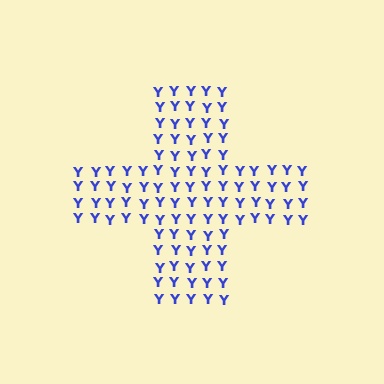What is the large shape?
The large shape is a cross.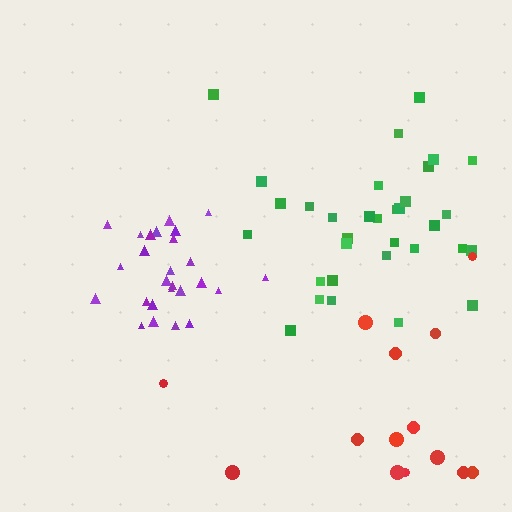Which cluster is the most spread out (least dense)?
Red.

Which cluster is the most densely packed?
Purple.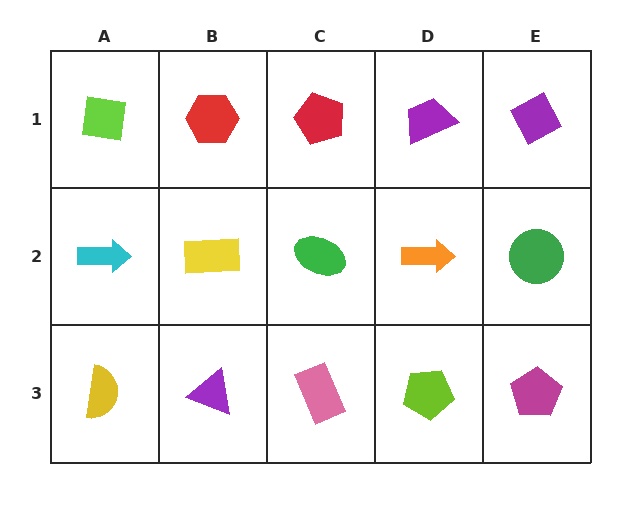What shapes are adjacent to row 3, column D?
An orange arrow (row 2, column D), a pink rectangle (row 3, column C), a magenta pentagon (row 3, column E).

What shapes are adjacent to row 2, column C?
A red pentagon (row 1, column C), a pink rectangle (row 3, column C), a yellow rectangle (row 2, column B), an orange arrow (row 2, column D).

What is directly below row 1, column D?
An orange arrow.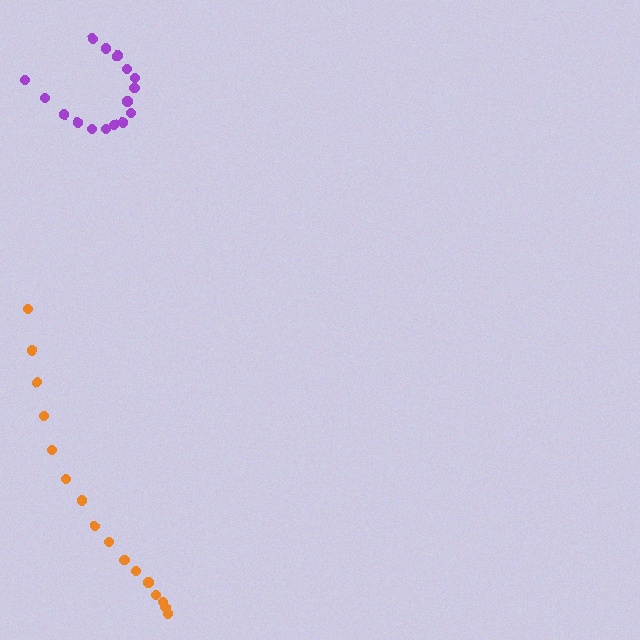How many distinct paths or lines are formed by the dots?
There are 2 distinct paths.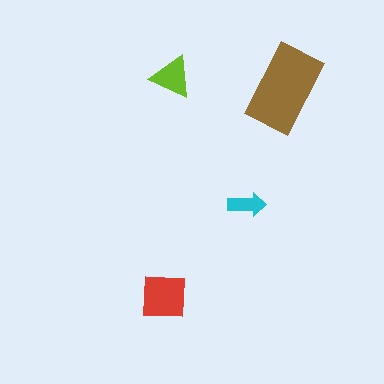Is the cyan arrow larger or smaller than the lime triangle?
Smaller.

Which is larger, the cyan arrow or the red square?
The red square.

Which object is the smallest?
The cyan arrow.